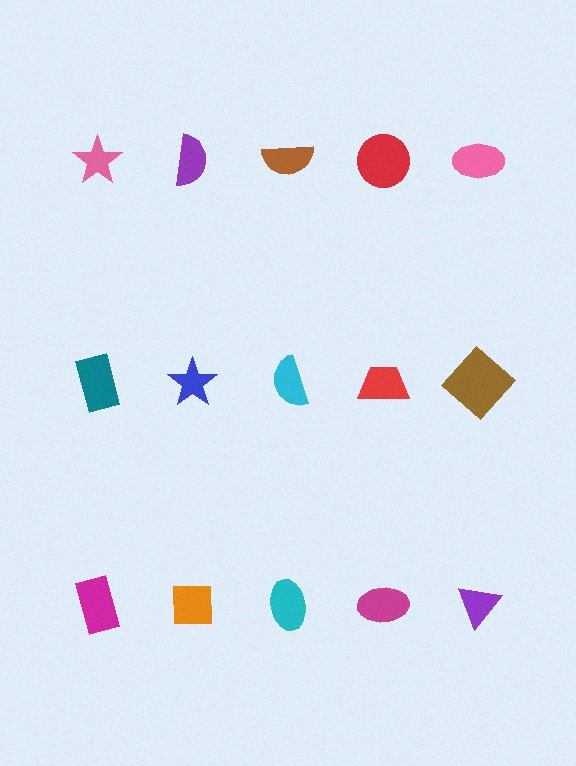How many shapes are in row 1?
5 shapes.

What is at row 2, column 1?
A teal rectangle.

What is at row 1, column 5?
A pink ellipse.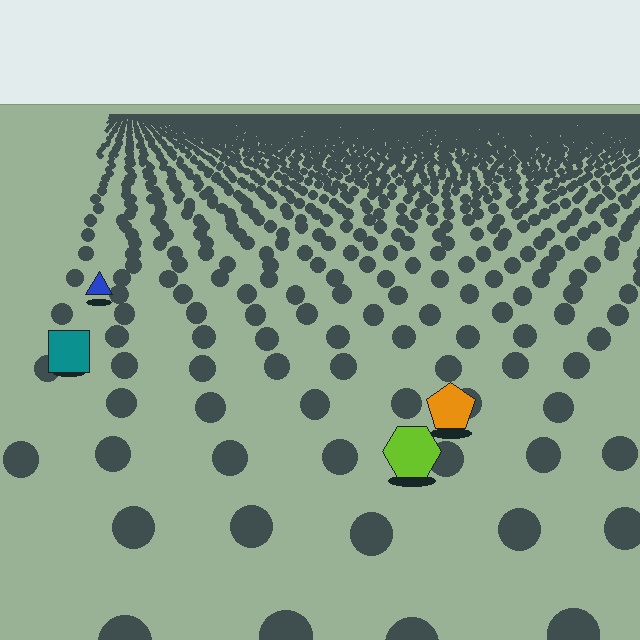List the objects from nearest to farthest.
From nearest to farthest: the lime hexagon, the orange pentagon, the teal square, the blue triangle.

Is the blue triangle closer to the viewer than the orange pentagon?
No. The orange pentagon is closer — you can tell from the texture gradient: the ground texture is coarser near it.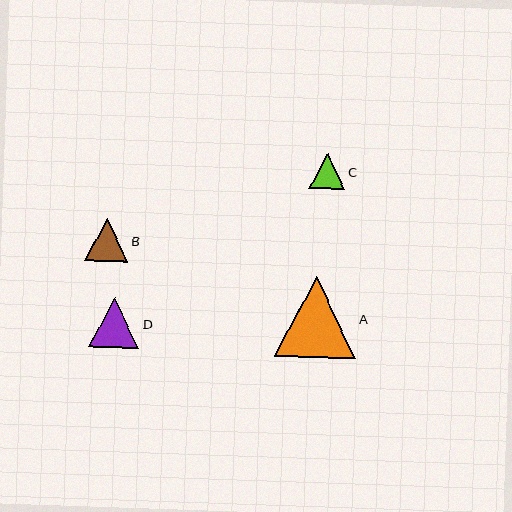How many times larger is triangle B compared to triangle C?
Triangle B is approximately 1.2 times the size of triangle C.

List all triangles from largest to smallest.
From largest to smallest: A, D, B, C.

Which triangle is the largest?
Triangle A is the largest with a size of approximately 81 pixels.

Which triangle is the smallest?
Triangle C is the smallest with a size of approximately 35 pixels.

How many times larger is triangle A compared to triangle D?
Triangle A is approximately 1.6 times the size of triangle D.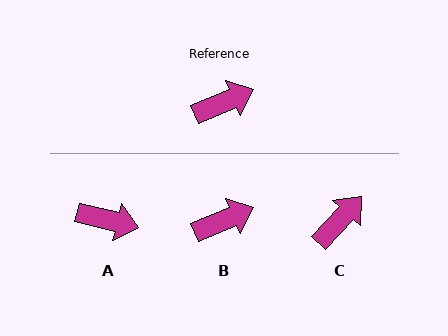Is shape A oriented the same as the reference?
No, it is off by about 36 degrees.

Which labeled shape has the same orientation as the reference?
B.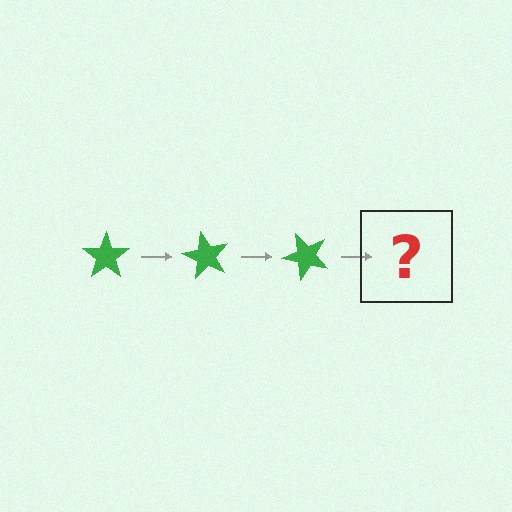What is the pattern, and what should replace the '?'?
The pattern is that the star rotates 60 degrees each step. The '?' should be a green star rotated 180 degrees.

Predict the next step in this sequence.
The next step is a green star rotated 180 degrees.